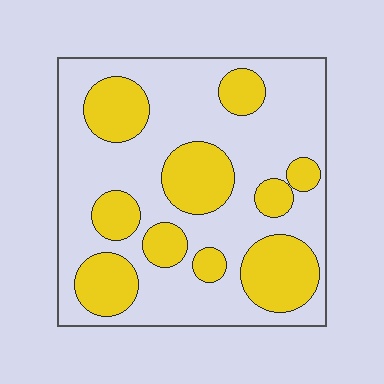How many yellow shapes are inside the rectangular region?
10.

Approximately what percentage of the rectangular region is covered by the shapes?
Approximately 35%.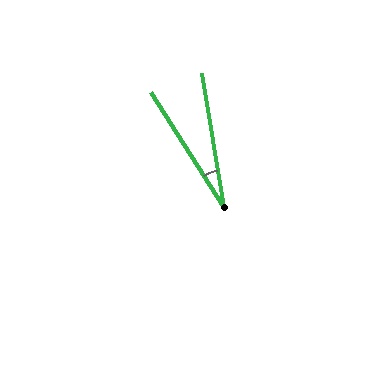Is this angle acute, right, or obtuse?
It is acute.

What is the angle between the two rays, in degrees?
Approximately 23 degrees.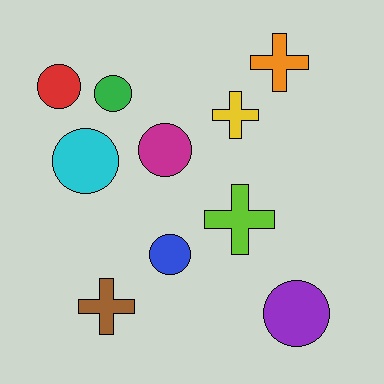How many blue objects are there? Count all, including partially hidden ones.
There is 1 blue object.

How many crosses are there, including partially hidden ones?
There are 4 crosses.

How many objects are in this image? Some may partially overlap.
There are 10 objects.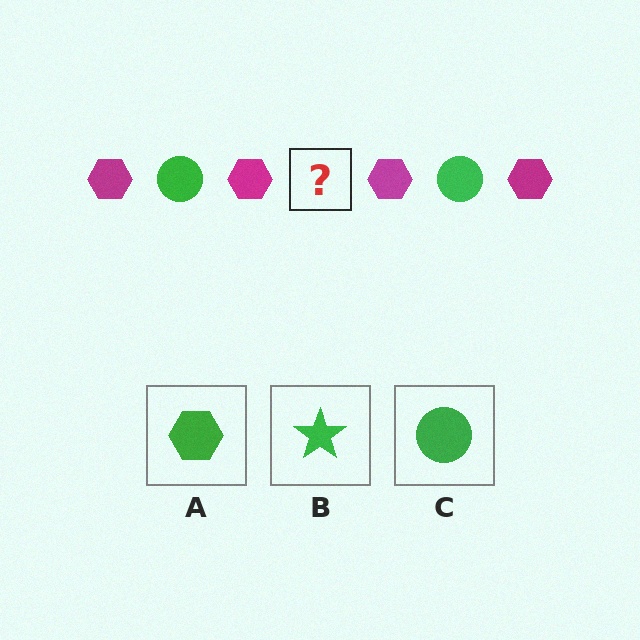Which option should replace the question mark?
Option C.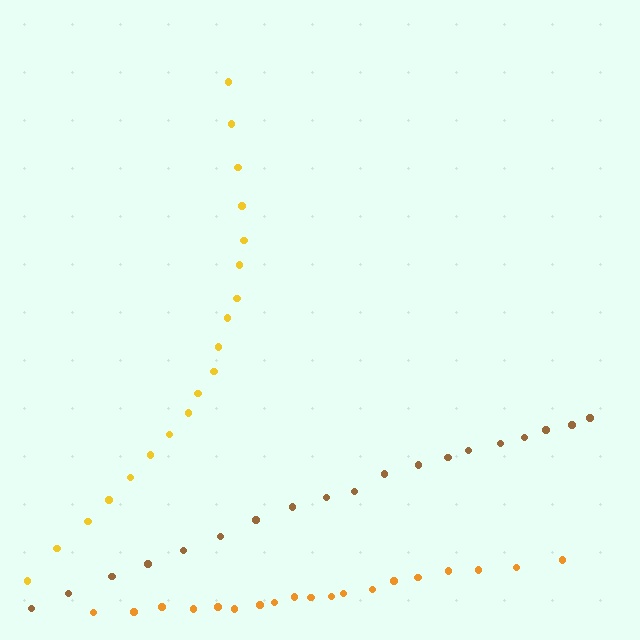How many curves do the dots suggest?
There are 3 distinct paths.